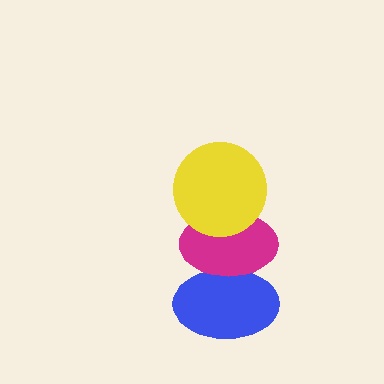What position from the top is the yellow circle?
The yellow circle is 1st from the top.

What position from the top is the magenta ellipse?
The magenta ellipse is 2nd from the top.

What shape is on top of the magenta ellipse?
The yellow circle is on top of the magenta ellipse.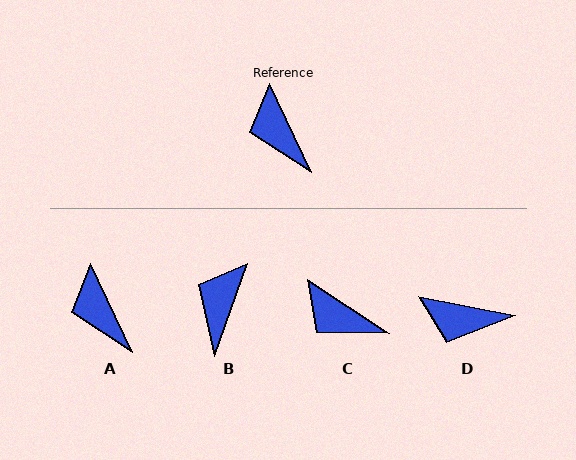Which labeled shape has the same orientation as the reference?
A.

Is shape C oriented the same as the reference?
No, it is off by about 31 degrees.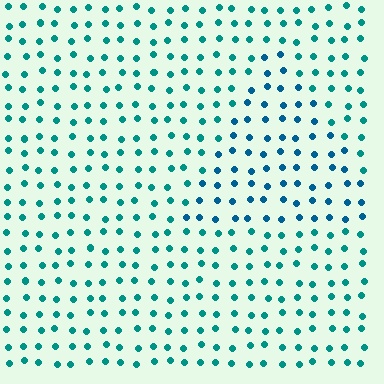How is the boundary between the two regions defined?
The boundary is defined purely by a slight shift in hue (about 25 degrees). Spacing, size, and orientation are identical on both sides.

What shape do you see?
I see a triangle.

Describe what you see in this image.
The image is filled with small teal elements in a uniform arrangement. A triangle-shaped region is visible where the elements are tinted to a slightly different hue, forming a subtle color boundary.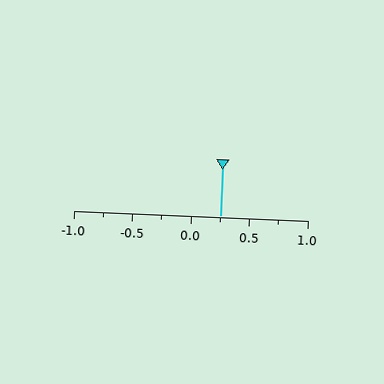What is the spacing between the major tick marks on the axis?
The major ticks are spaced 0.5 apart.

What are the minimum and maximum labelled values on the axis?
The axis runs from -1.0 to 1.0.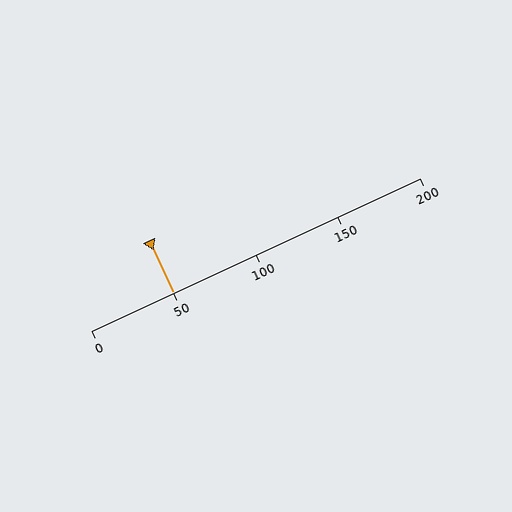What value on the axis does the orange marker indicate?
The marker indicates approximately 50.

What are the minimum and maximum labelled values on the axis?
The axis runs from 0 to 200.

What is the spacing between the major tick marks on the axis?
The major ticks are spaced 50 apart.